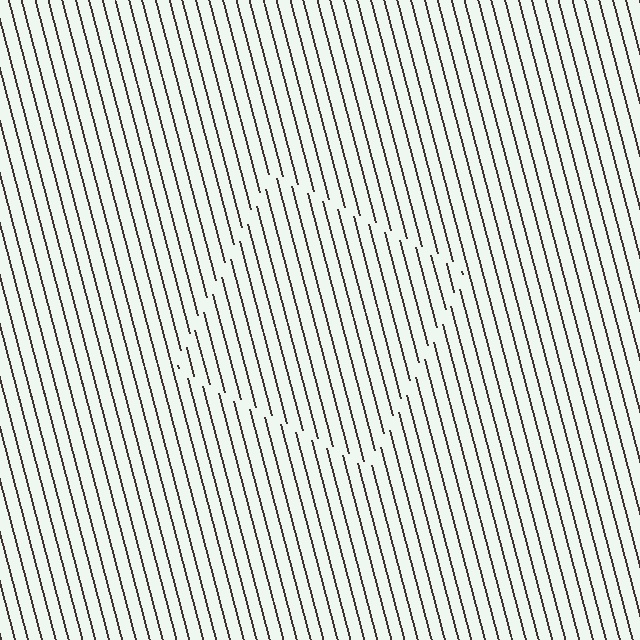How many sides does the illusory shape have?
4 sides — the line-ends trace a square.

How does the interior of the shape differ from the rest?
The interior of the shape contains the same grating, shifted by half a period — the contour is defined by the phase discontinuity where line-ends from the inner and outer gratings abut.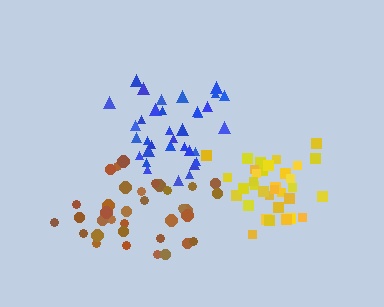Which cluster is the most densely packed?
Yellow.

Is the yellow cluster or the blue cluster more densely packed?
Yellow.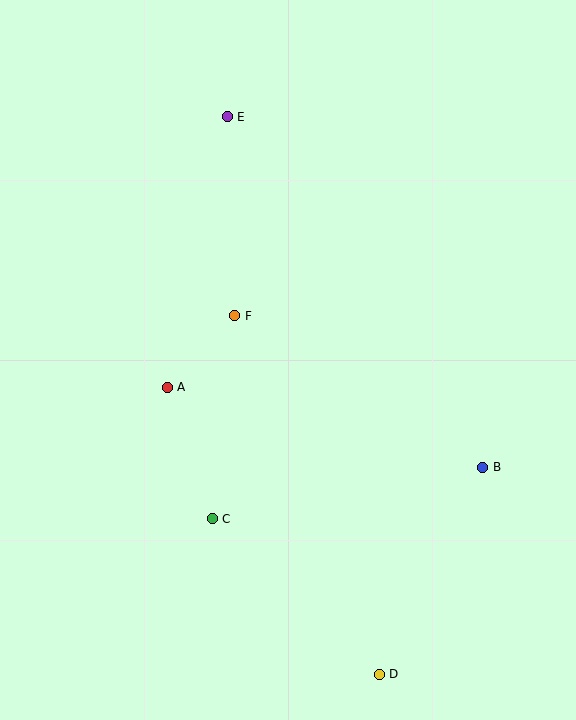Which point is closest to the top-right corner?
Point E is closest to the top-right corner.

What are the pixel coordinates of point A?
Point A is at (167, 387).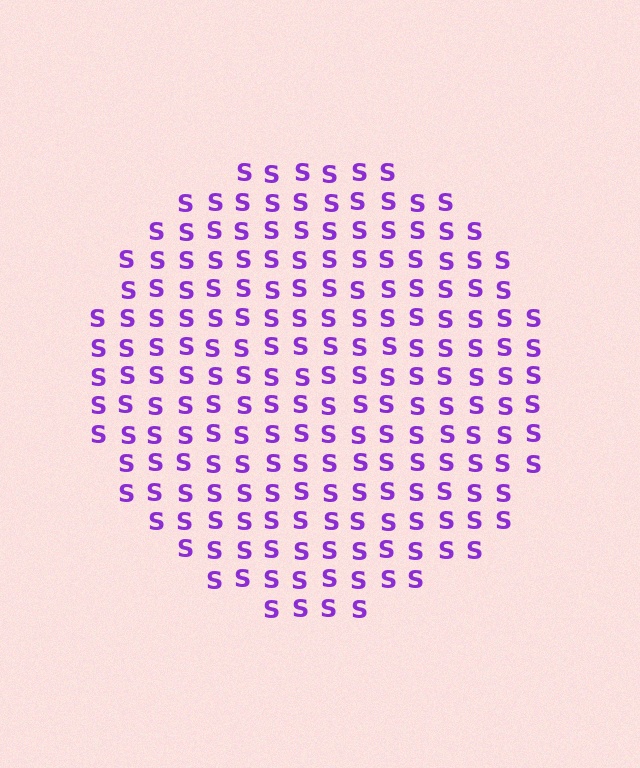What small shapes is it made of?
It is made of small letter S's.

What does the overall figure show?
The overall figure shows a circle.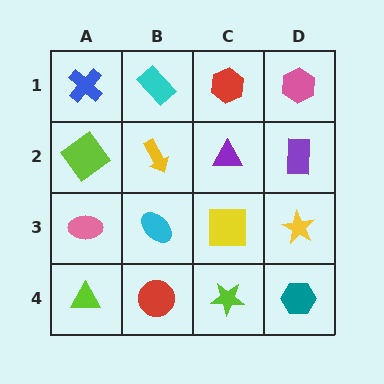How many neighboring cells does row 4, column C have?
3.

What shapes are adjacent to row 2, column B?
A cyan rectangle (row 1, column B), a cyan ellipse (row 3, column B), a lime diamond (row 2, column A), a purple triangle (row 2, column C).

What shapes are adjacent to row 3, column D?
A purple rectangle (row 2, column D), a teal hexagon (row 4, column D), a yellow square (row 3, column C).